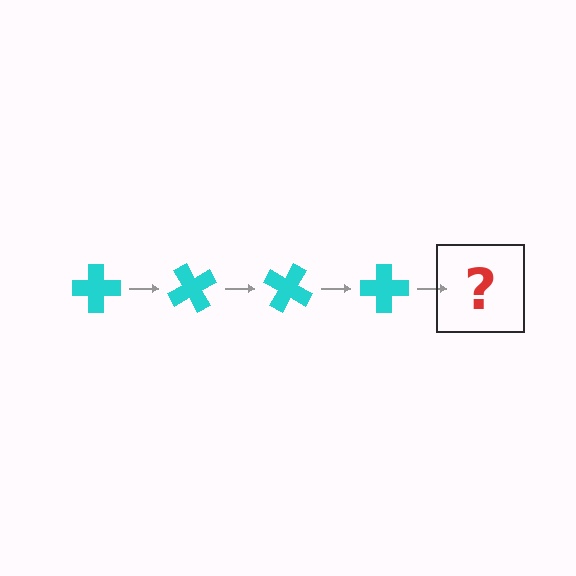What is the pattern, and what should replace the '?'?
The pattern is that the cross rotates 60 degrees each step. The '?' should be a cyan cross rotated 240 degrees.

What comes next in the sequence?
The next element should be a cyan cross rotated 240 degrees.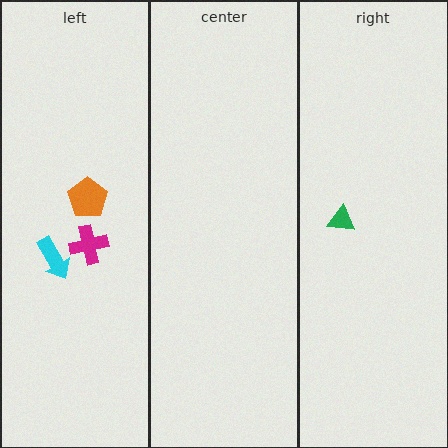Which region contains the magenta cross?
The left region.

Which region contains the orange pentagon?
The left region.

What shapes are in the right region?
The green triangle.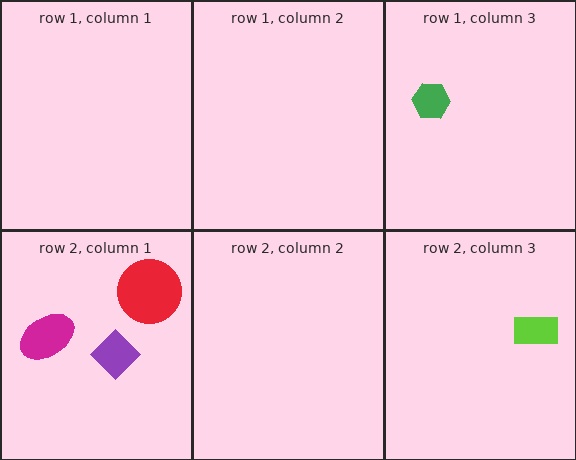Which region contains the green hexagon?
The row 1, column 3 region.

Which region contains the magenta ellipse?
The row 2, column 1 region.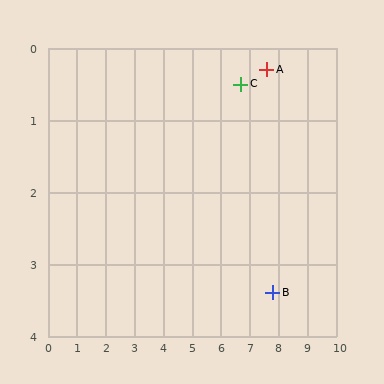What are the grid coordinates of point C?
Point C is at approximately (6.7, 0.5).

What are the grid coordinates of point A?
Point A is at approximately (7.6, 0.3).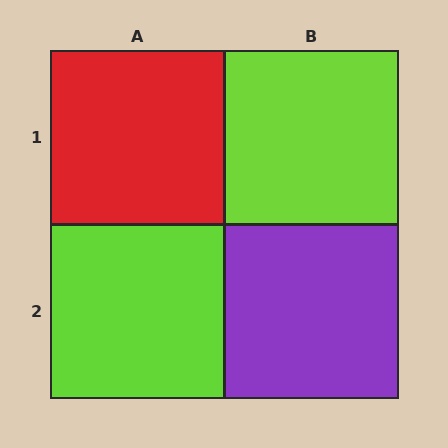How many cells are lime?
2 cells are lime.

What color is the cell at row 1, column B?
Lime.